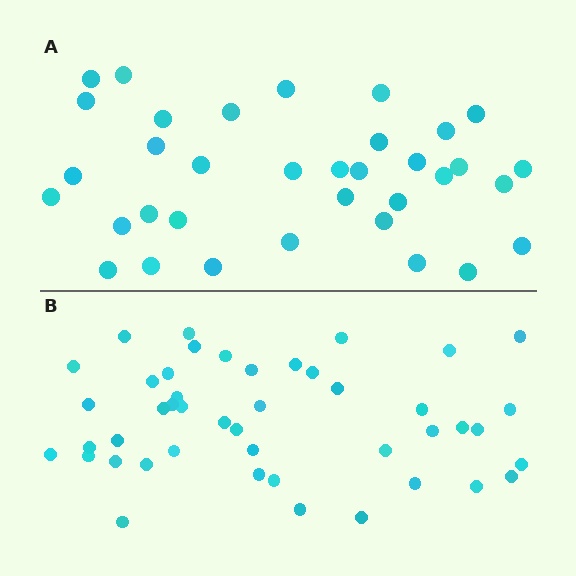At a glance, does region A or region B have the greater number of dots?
Region B (the bottom region) has more dots.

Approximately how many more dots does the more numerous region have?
Region B has roughly 10 or so more dots than region A.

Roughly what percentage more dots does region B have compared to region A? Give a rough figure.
About 30% more.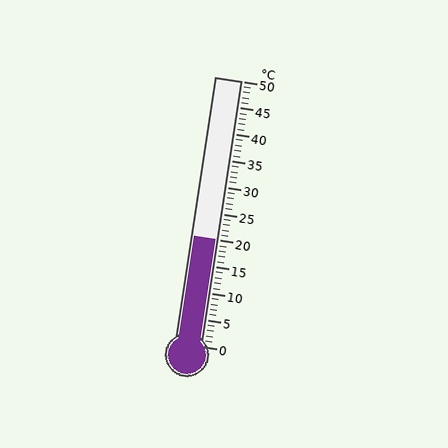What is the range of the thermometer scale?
The thermometer scale ranges from 0°C to 50°C.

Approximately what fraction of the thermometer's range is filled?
The thermometer is filled to approximately 40% of its range.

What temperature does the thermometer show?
The thermometer shows approximately 20°C.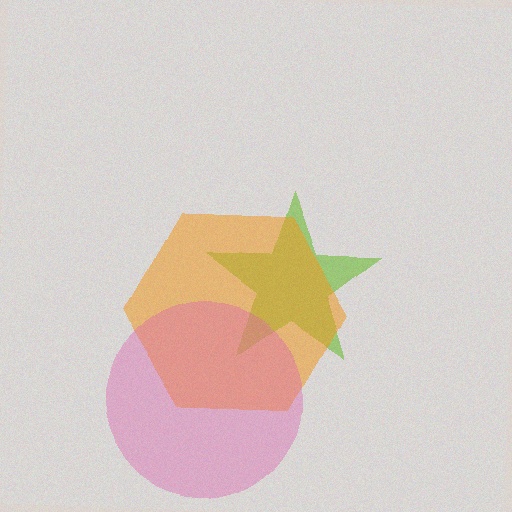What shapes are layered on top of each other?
The layered shapes are: a lime star, an orange hexagon, a pink circle.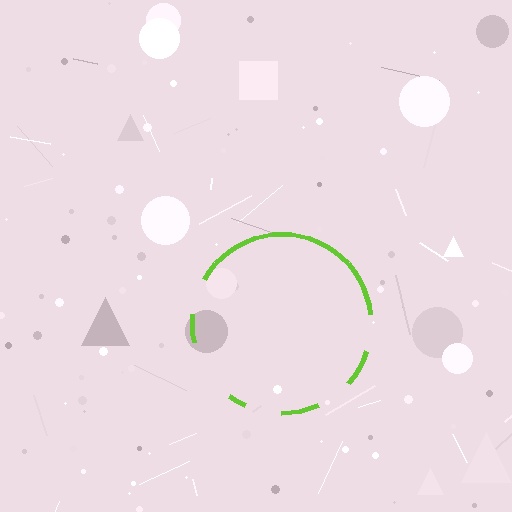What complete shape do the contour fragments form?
The contour fragments form a circle.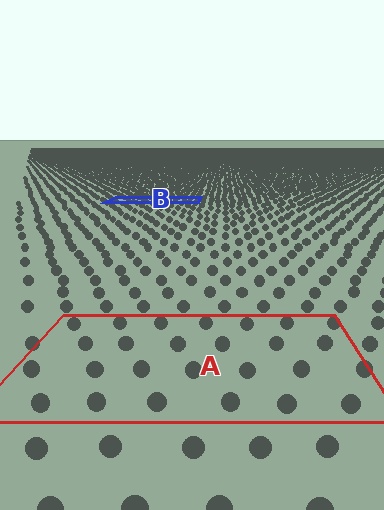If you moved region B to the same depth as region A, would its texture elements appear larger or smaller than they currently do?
They would appear larger. At a closer depth, the same texture elements are projected at a bigger on-screen size.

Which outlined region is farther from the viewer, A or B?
Region B is farther from the viewer — the texture elements inside it appear smaller and more densely packed.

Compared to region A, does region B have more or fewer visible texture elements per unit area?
Region B has more texture elements per unit area — they are packed more densely because it is farther away.